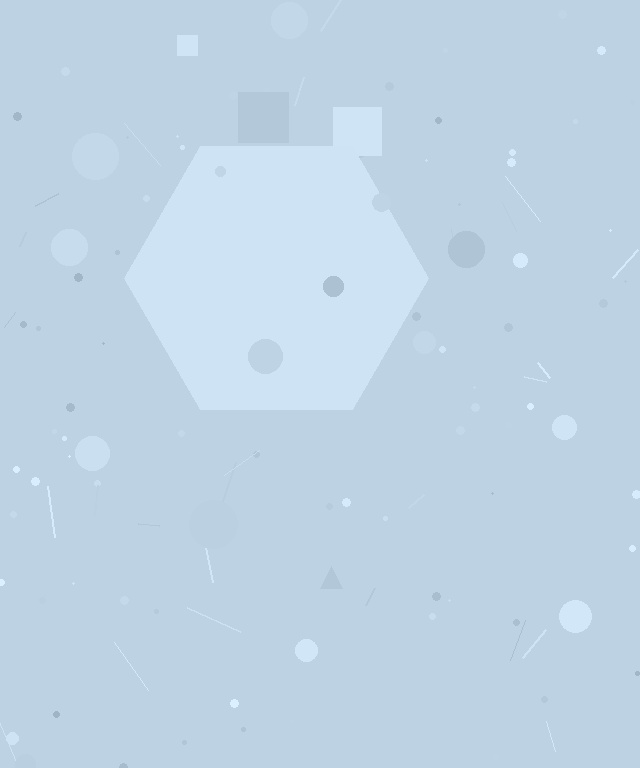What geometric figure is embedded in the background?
A hexagon is embedded in the background.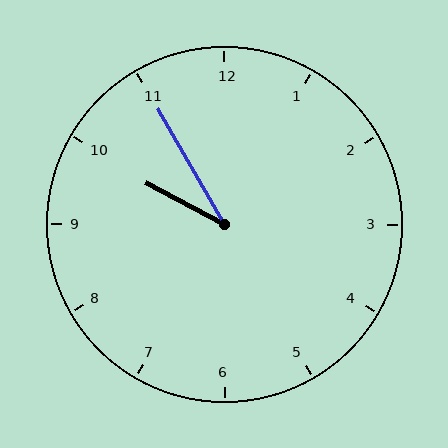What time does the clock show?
9:55.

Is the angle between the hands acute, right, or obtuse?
It is acute.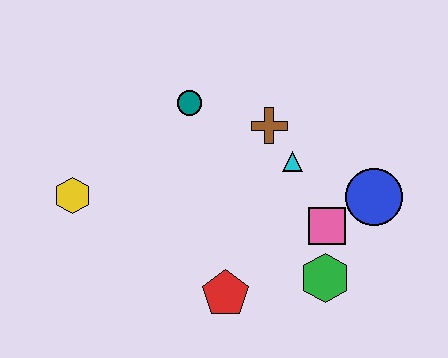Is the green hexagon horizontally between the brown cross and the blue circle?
Yes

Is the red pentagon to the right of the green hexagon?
No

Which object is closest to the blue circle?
The pink square is closest to the blue circle.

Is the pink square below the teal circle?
Yes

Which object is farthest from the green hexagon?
The yellow hexagon is farthest from the green hexagon.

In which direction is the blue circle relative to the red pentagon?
The blue circle is to the right of the red pentagon.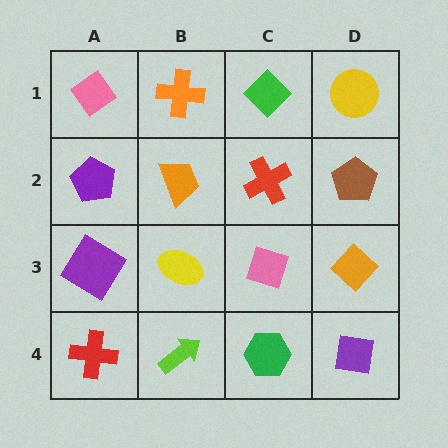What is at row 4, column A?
A red cross.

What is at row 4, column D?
A purple square.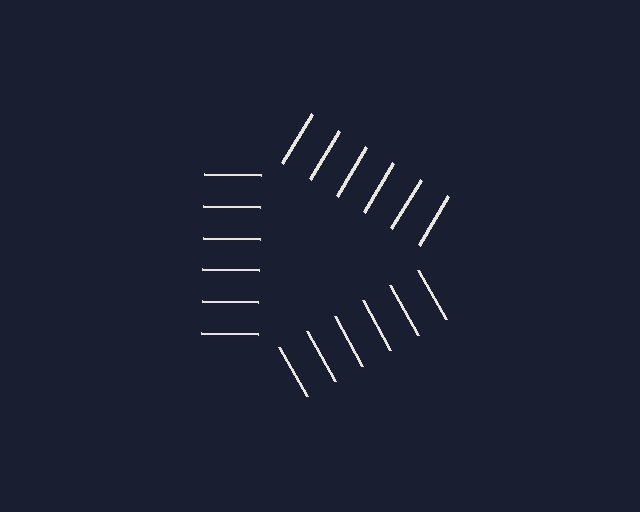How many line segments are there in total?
18 — 6 along each of the 3 edges.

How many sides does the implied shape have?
3 sides — the line-ends trace a triangle.